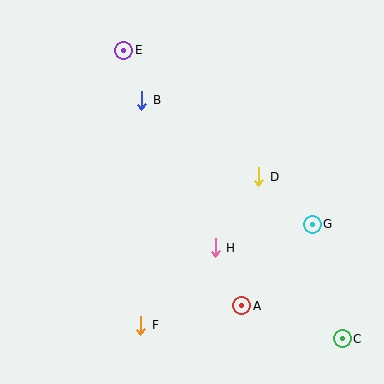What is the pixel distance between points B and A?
The distance between B and A is 229 pixels.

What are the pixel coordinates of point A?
Point A is at (242, 306).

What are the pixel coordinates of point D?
Point D is at (259, 177).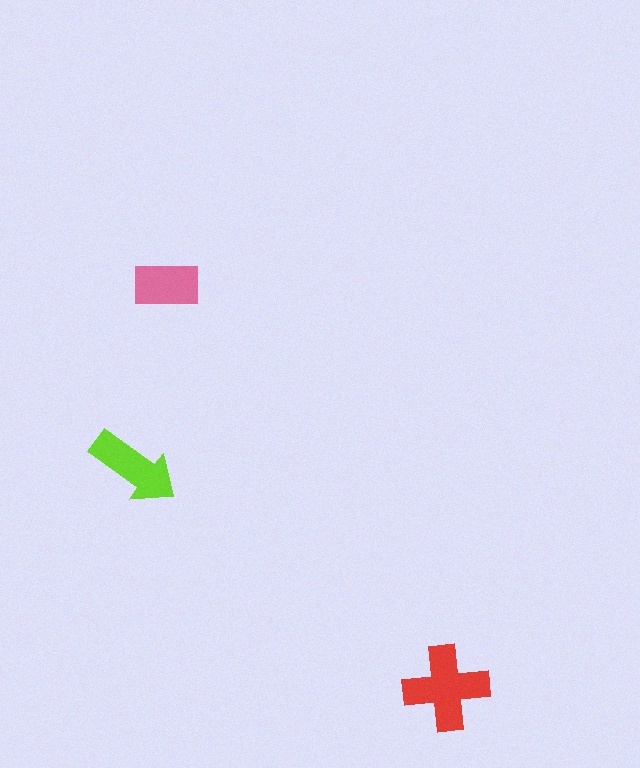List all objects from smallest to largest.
The pink rectangle, the lime arrow, the red cross.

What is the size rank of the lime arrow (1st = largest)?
2nd.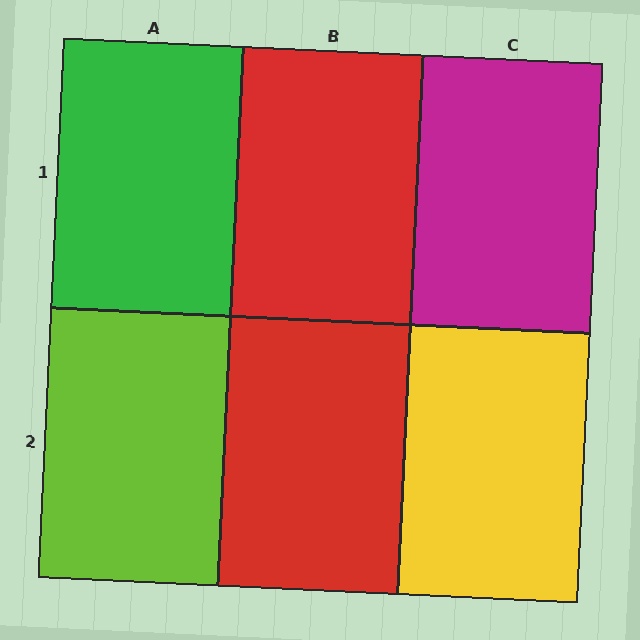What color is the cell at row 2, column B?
Red.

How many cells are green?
1 cell is green.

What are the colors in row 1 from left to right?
Green, red, magenta.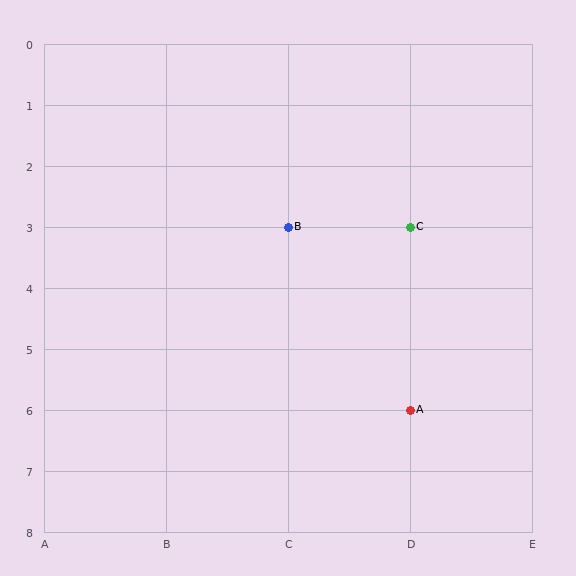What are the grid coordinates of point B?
Point B is at grid coordinates (C, 3).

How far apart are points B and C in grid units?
Points B and C are 1 column apart.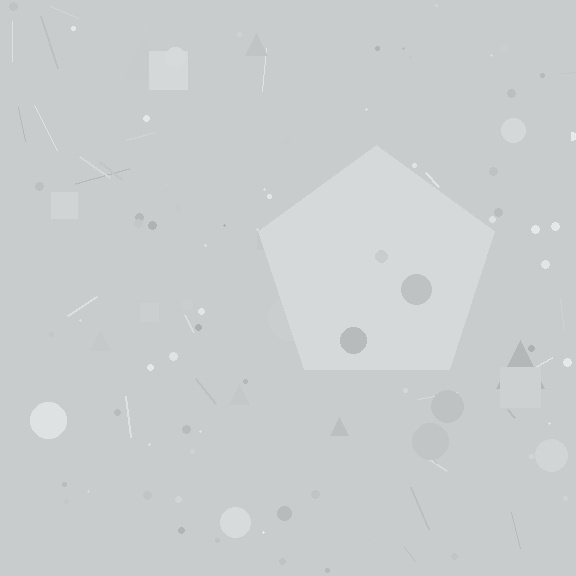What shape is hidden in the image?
A pentagon is hidden in the image.